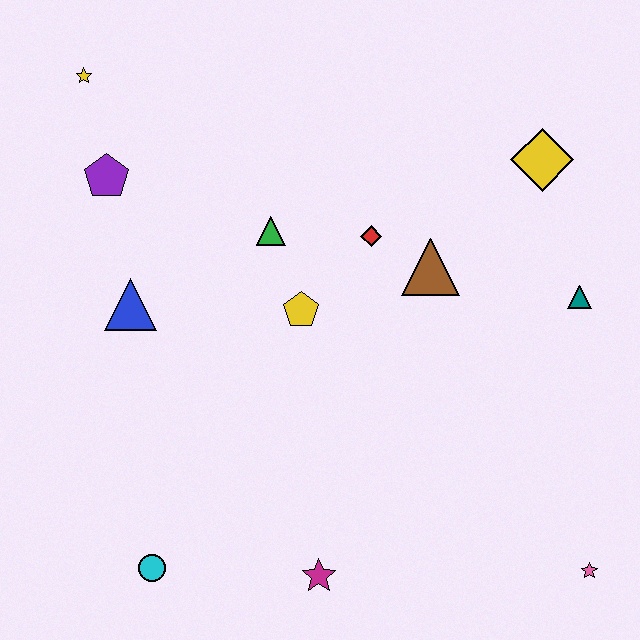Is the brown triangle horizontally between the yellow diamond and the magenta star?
Yes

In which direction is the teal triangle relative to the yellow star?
The teal triangle is to the right of the yellow star.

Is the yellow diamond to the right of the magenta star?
Yes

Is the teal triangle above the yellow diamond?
No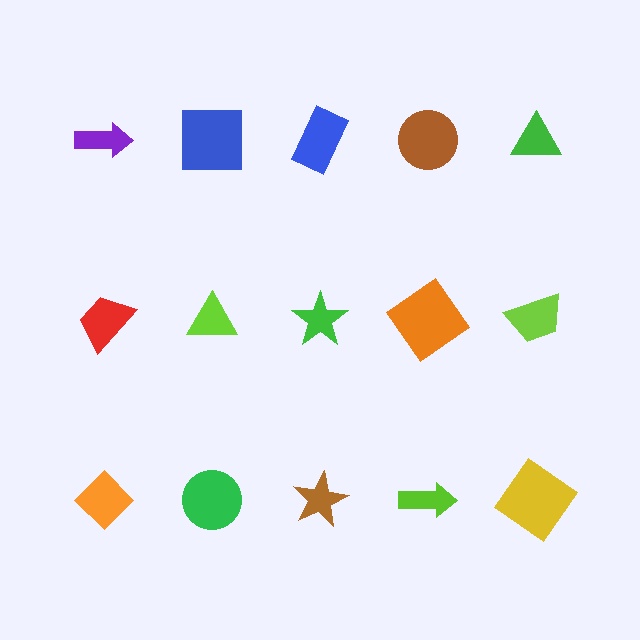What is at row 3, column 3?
A brown star.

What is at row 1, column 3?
A blue rectangle.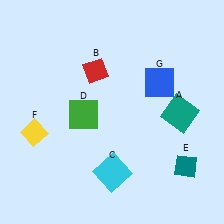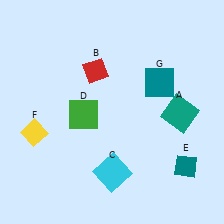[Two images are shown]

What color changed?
The square (G) changed from blue in Image 1 to teal in Image 2.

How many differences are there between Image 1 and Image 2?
There is 1 difference between the two images.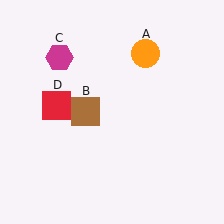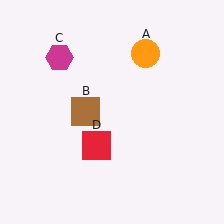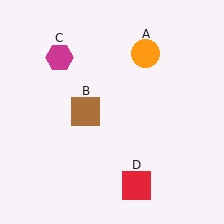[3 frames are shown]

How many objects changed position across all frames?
1 object changed position: red square (object D).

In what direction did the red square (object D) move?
The red square (object D) moved down and to the right.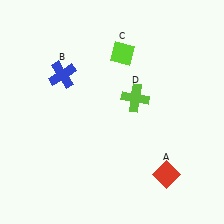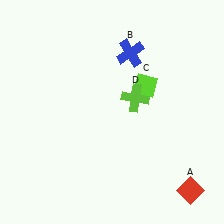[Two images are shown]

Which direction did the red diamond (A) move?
The red diamond (A) moved right.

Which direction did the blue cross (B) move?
The blue cross (B) moved right.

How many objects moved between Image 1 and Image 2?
3 objects moved between the two images.